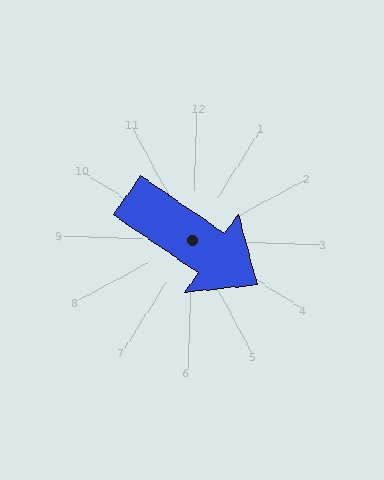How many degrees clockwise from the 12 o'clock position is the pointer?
Approximately 123 degrees.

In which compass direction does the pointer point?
Southeast.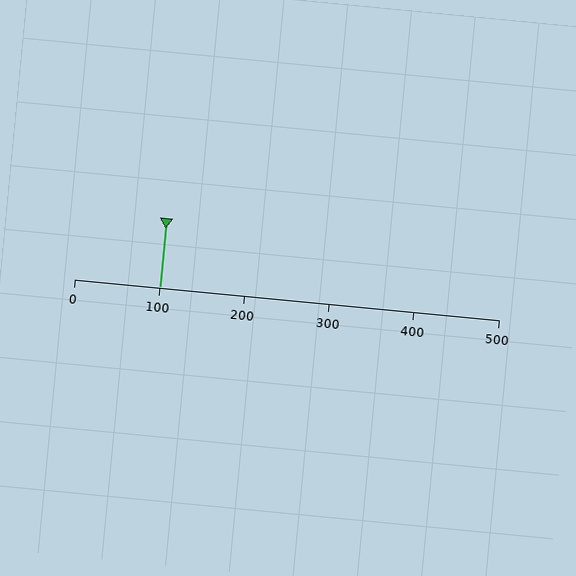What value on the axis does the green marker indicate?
The marker indicates approximately 100.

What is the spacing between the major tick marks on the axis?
The major ticks are spaced 100 apart.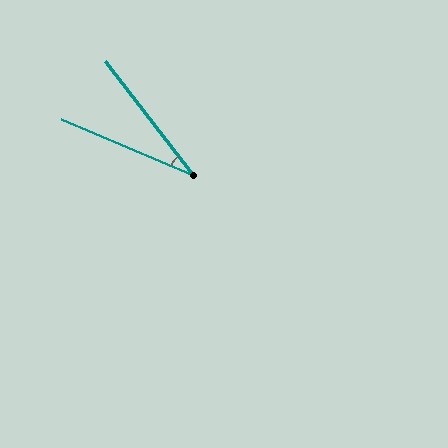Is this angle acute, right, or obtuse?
It is acute.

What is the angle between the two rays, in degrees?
Approximately 29 degrees.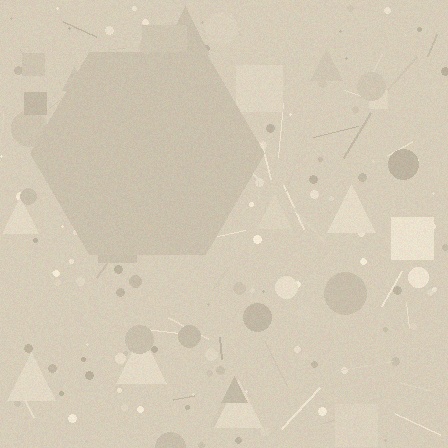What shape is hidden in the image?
A hexagon is hidden in the image.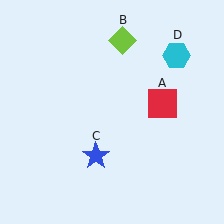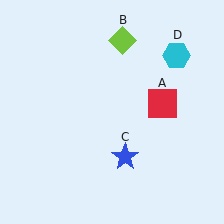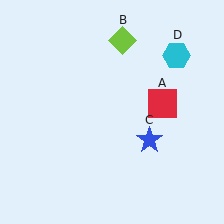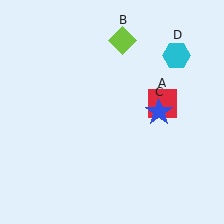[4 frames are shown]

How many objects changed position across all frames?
1 object changed position: blue star (object C).